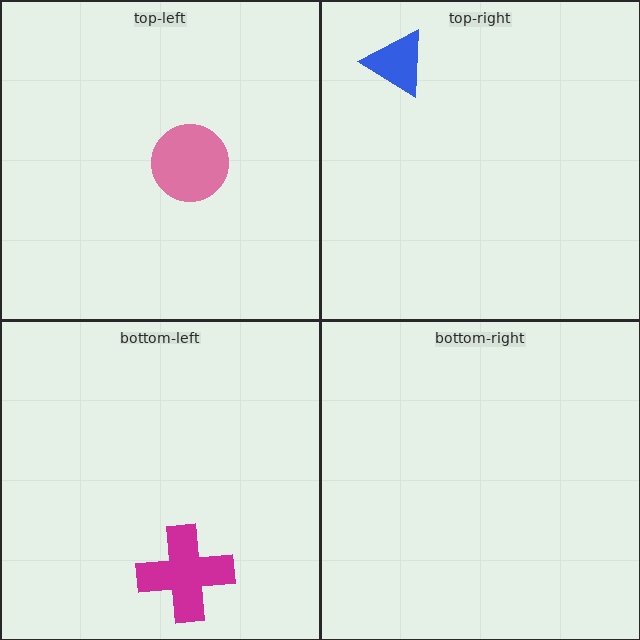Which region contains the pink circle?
The top-left region.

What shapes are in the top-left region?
The pink circle.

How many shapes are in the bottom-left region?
1.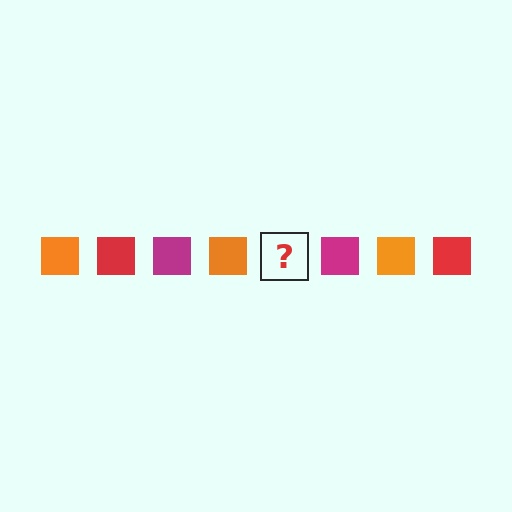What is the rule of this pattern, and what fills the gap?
The rule is that the pattern cycles through orange, red, magenta squares. The gap should be filled with a red square.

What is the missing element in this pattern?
The missing element is a red square.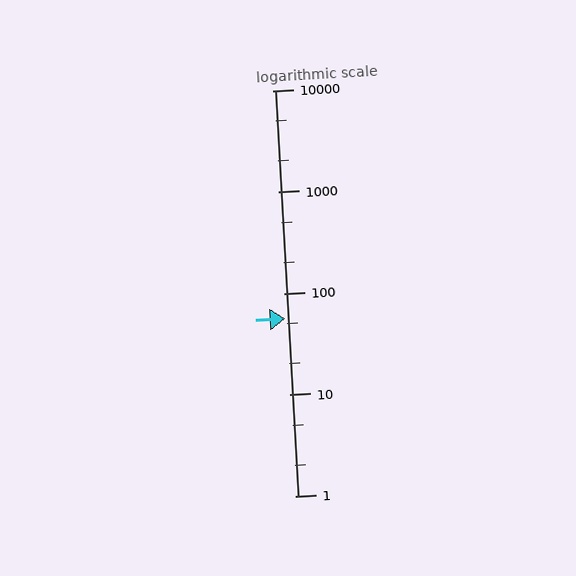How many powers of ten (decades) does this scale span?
The scale spans 4 decades, from 1 to 10000.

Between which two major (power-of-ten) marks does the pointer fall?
The pointer is between 10 and 100.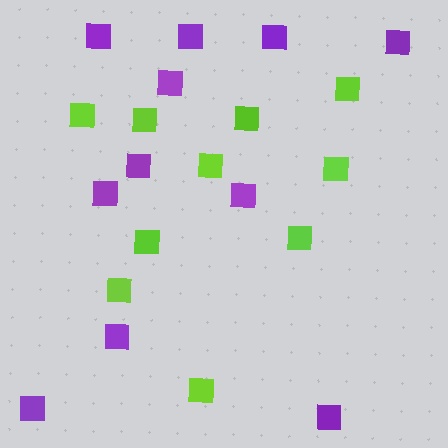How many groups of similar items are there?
There are 2 groups: one group of purple squares (11) and one group of lime squares (10).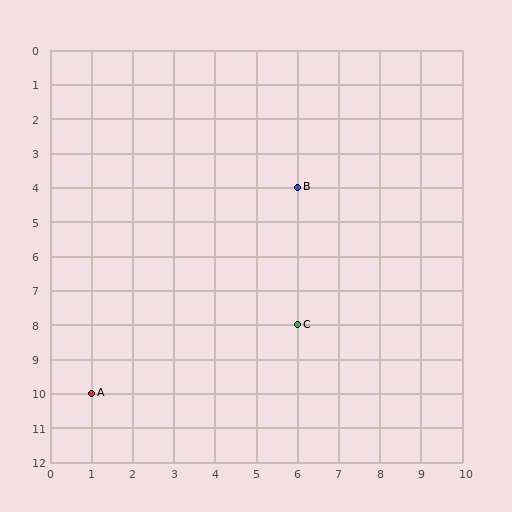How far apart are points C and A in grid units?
Points C and A are 5 columns and 2 rows apart (about 5.4 grid units diagonally).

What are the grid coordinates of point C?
Point C is at grid coordinates (6, 8).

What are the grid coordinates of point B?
Point B is at grid coordinates (6, 4).